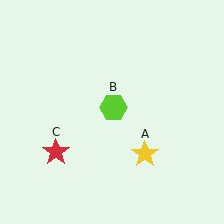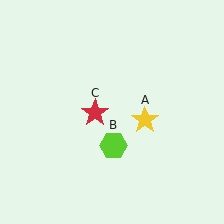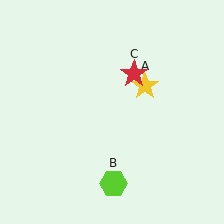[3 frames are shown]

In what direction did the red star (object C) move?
The red star (object C) moved up and to the right.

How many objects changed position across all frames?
3 objects changed position: yellow star (object A), lime hexagon (object B), red star (object C).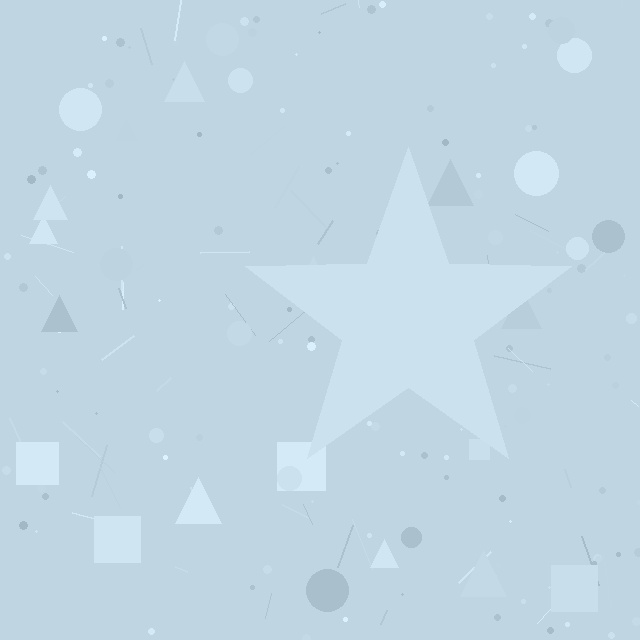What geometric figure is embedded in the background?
A star is embedded in the background.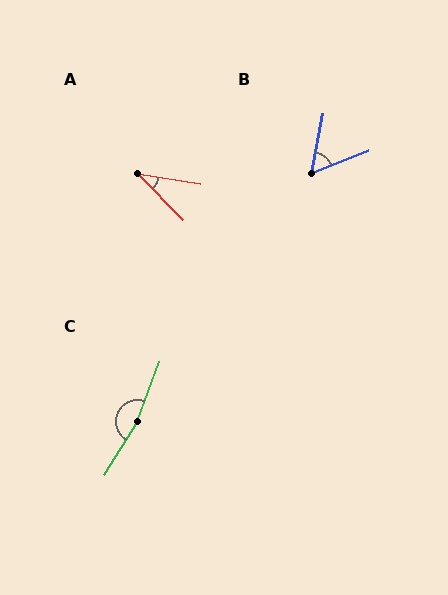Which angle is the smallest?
A, at approximately 36 degrees.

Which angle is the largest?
C, at approximately 169 degrees.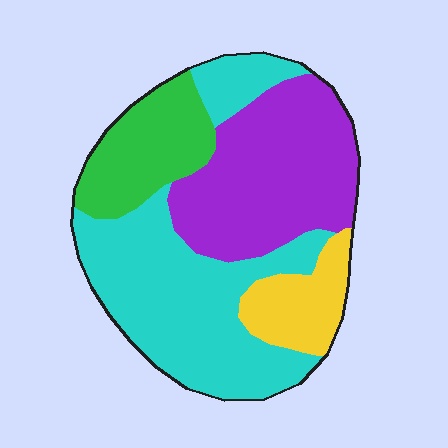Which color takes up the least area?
Yellow, at roughly 10%.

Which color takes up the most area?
Cyan, at roughly 40%.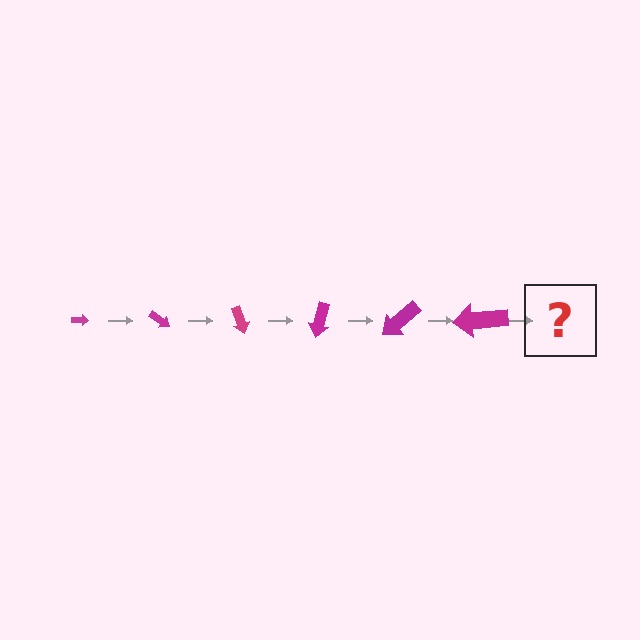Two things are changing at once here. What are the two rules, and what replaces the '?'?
The two rules are that the arrow grows larger each step and it rotates 35 degrees each step. The '?' should be an arrow, larger than the previous one and rotated 210 degrees from the start.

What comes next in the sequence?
The next element should be an arrow, larger than the previous one and rotated 210 degrees from the start.